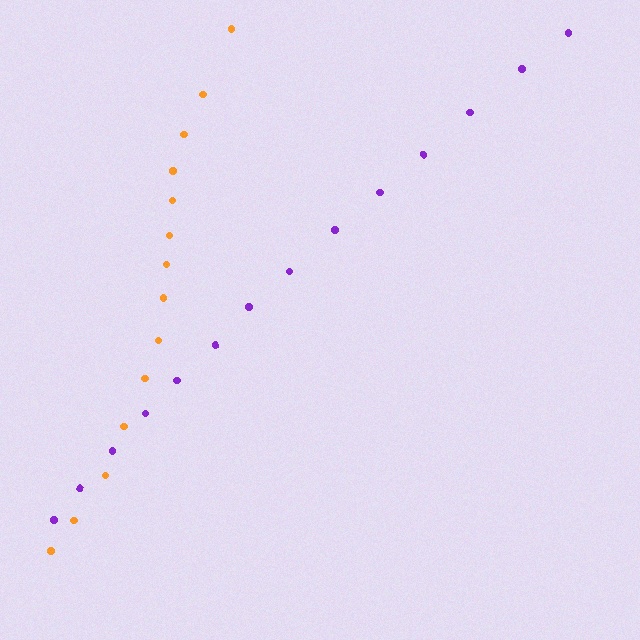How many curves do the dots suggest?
There are 2 distinct paths.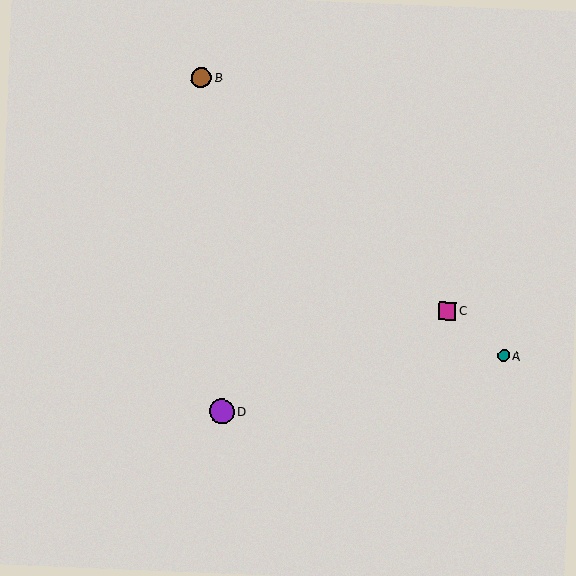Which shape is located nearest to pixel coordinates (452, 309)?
The magenta square (labeled C) at (447, 311) is nearest to that location.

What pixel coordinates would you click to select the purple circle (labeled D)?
Click at (222, 412) to select the purple circle D.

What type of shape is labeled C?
Shape C is a magenta square.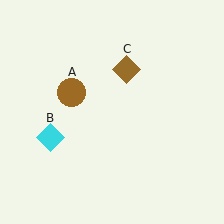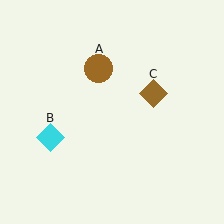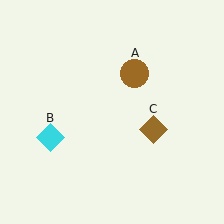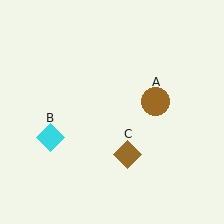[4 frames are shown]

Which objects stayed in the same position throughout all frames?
Cyan diamond (object B) remained stationary.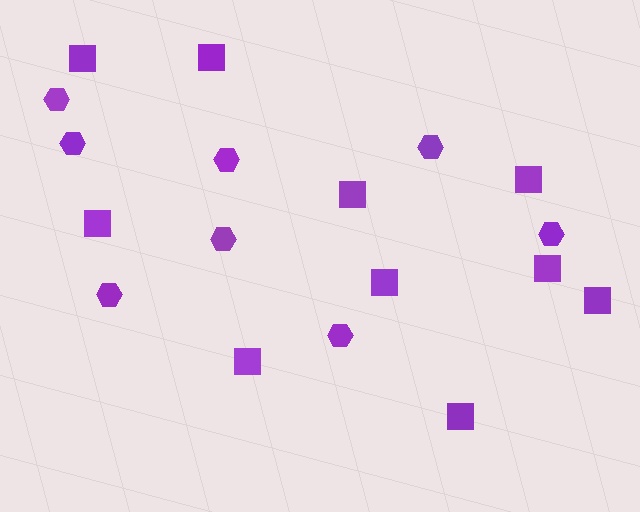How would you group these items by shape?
There are 2 groups: one group of hexagons (8) and one group of squares (10).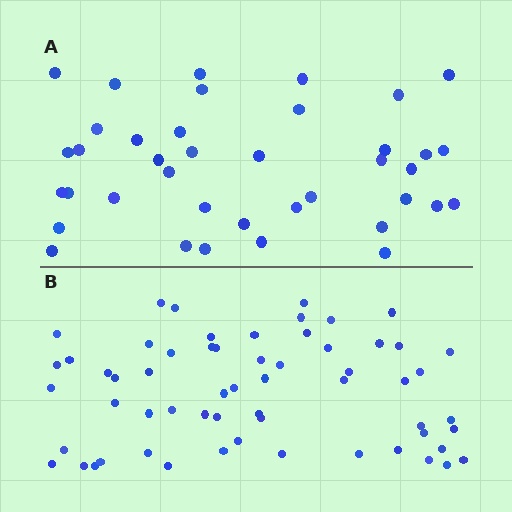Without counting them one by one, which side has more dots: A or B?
Region B (the bottom region) has more dots.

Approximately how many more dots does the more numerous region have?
Region B has approximately 20 more dots than region A.